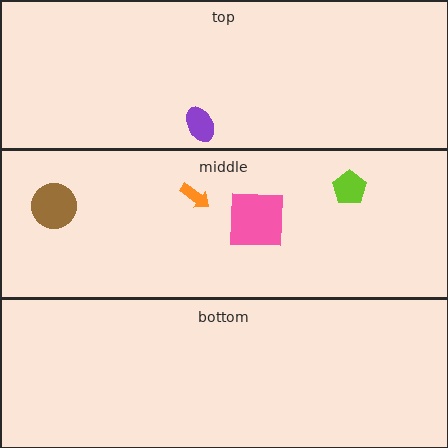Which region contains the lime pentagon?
The middle region.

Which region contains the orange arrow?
The middle region.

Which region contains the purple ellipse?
The top region.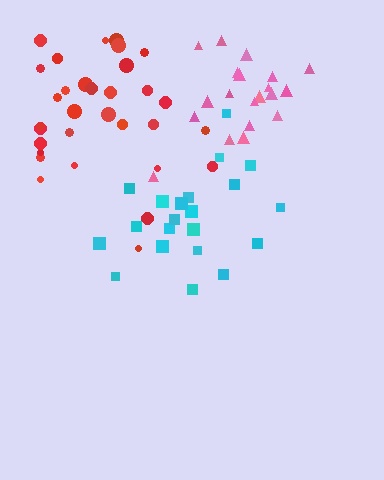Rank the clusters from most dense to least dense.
pink, red, cyan.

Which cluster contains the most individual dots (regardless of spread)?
Red (32).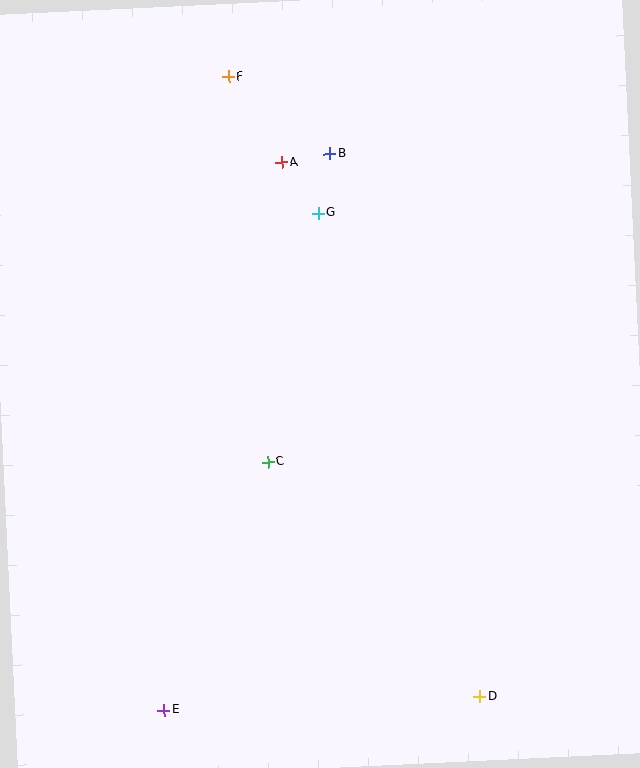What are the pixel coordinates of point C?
Point C is at (268, 462).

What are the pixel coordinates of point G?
Point G is at (318, 213).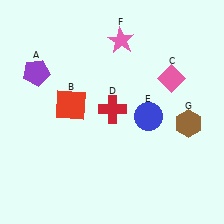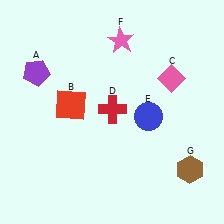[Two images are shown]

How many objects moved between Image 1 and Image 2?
1 object moved between the two images.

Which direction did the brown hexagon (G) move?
The brown hexagon (G) moved down.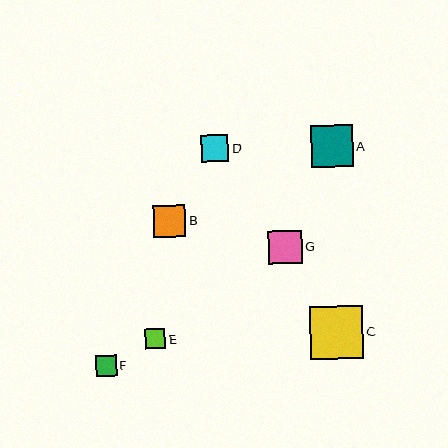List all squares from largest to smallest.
From largest to smallest: C, A, G, B, D, E, F.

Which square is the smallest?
Square F is the smallest with a size of approximately 20 pixels.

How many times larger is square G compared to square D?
Square G is approximately 1.2 times the size of square D.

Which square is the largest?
Square C is the largest with a size of approximately 53 pixels.